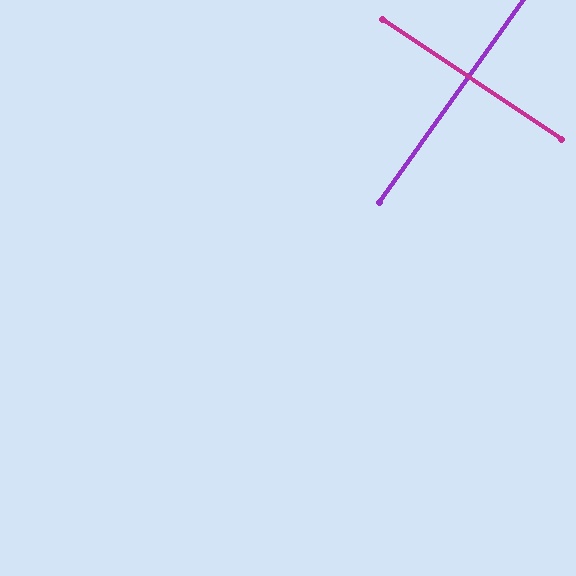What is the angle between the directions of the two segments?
Approximately 88 degrees.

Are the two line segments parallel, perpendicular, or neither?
Perpendicular — they meet at approximately 88°.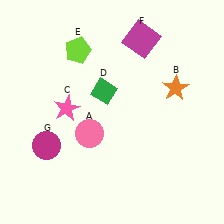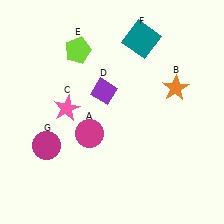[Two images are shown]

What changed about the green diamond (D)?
In Image 1, D is green. In Image 2, it changed to purple.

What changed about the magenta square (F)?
In Image 1, F is magenta. In Image 2, it changed to teal.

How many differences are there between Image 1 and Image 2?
There are 3 differences between the two images.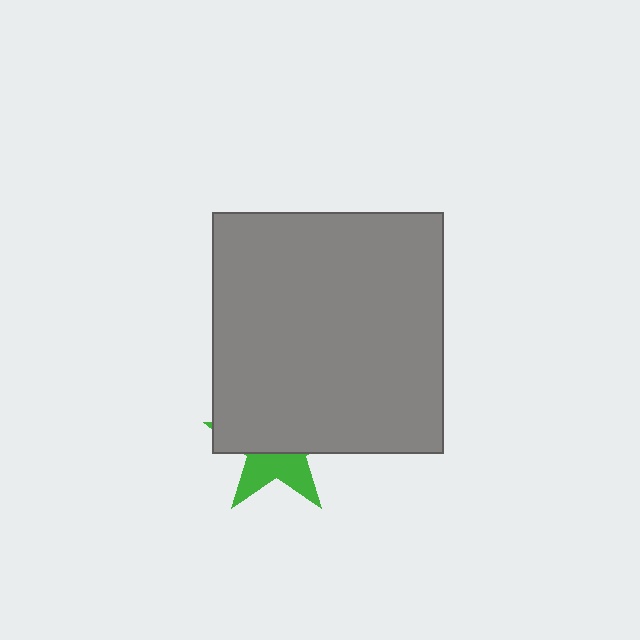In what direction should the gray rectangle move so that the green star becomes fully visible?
The gray rectangle should move up. That is the shortest direction to clear the overlap and leave the green star fully visible.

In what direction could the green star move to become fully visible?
The green star could move down. That would shift it out from behind the gray rectangle entirely.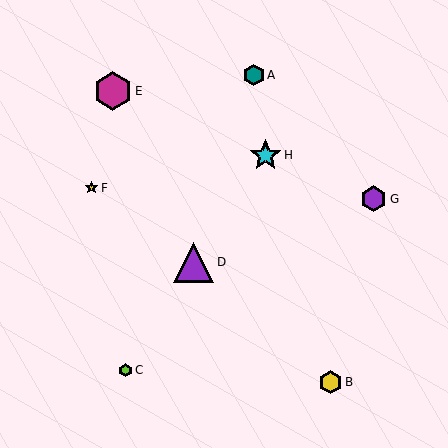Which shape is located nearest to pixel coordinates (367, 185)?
The purple hexagon (labeled G) at (373, 199) is nearest to that location.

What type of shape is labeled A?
Shape A is a teal hexagon.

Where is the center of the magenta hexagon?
The center of the magenta hexagon is at (113, 91).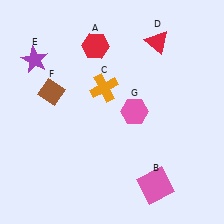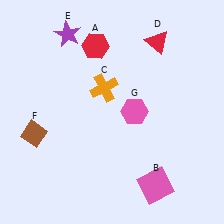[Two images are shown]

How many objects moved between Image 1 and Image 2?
2 objects moved between the two images.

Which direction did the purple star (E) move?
The purple star (E) moved right.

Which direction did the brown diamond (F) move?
The brown diamond (F) moved down.